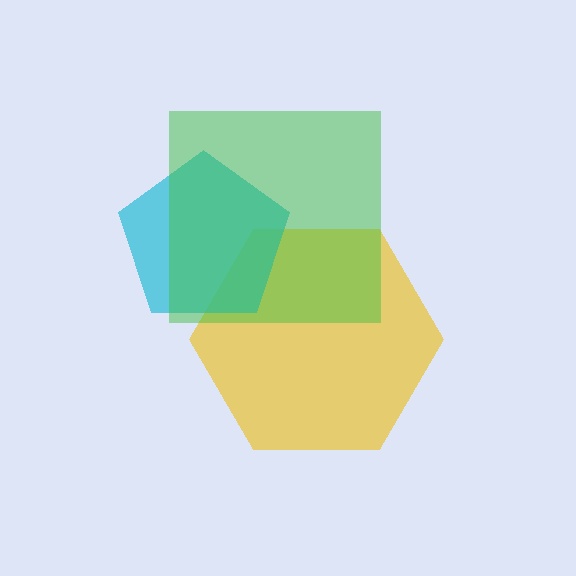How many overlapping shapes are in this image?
There are 3 overlapping shapes in the image.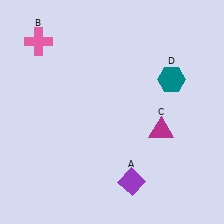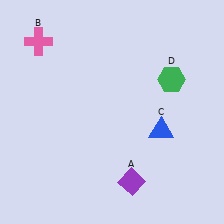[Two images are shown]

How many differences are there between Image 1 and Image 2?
There are 2 differences between the two images.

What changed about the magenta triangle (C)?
In Image 1, C is magenta. In Image 2, it changed to blue.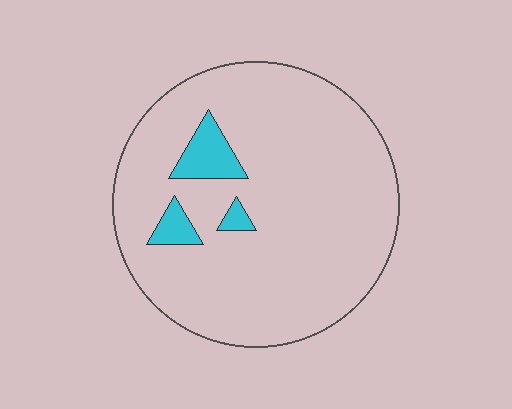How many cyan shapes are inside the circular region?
3.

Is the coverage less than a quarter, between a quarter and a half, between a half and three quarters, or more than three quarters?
Less than a quarter.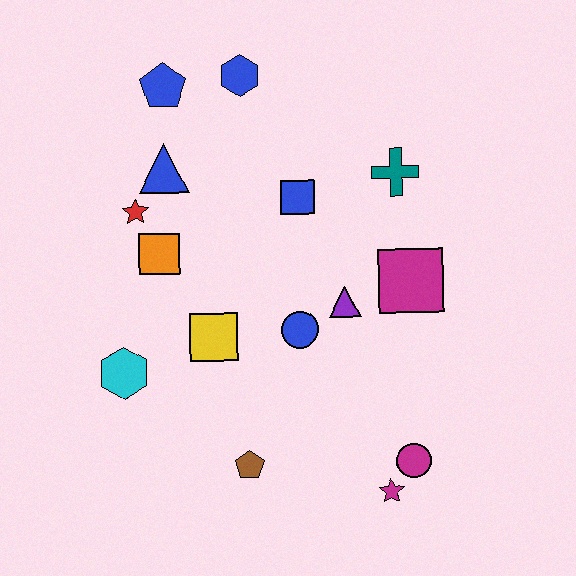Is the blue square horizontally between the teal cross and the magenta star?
No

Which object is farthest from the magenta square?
The blue pentagon is farthest from the magenta square.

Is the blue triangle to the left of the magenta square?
Yes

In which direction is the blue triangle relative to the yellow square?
The blue triangle is above the yellow square.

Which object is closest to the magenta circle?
The magenta star is closest to the magenta circle.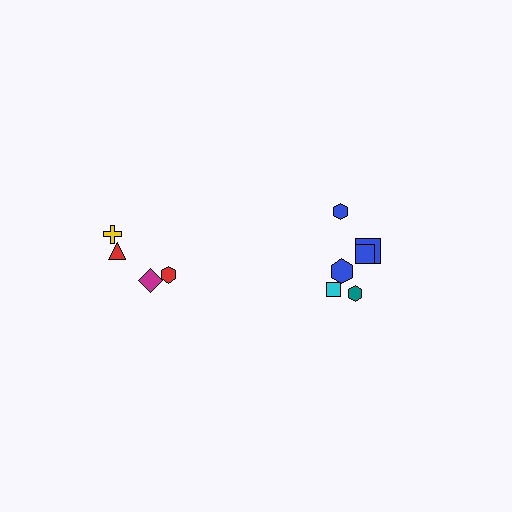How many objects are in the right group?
There are 6 objects.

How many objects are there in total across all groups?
There are 10 objects.